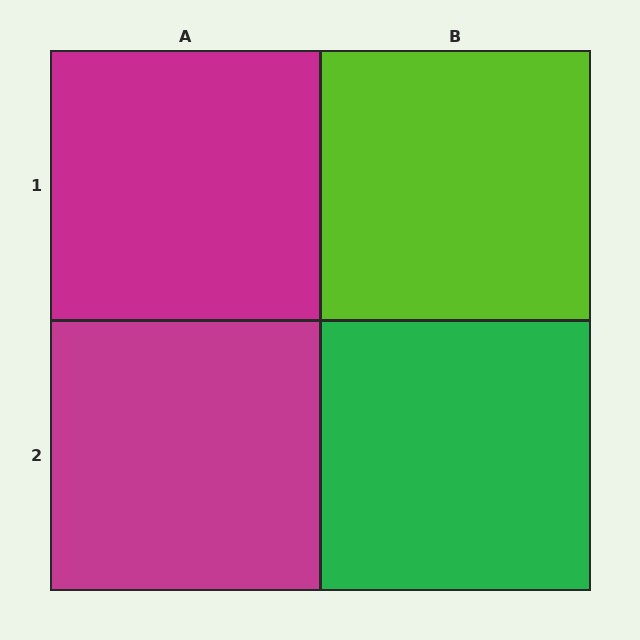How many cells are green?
1 cell is green.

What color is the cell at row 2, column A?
Magenta.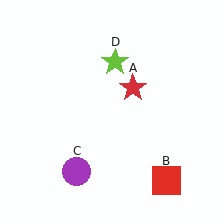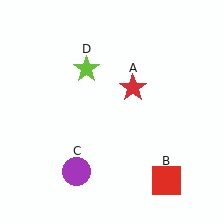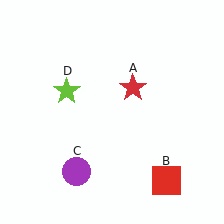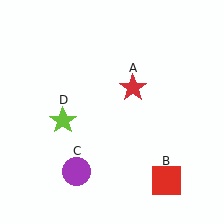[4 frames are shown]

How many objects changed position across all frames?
1 object changed position: lime star (object D).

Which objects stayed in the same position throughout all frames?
Red star (object A) and red square (object B) and purple circle (object C) remained stationary.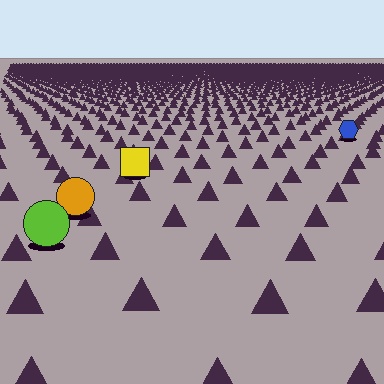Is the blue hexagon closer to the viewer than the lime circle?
No. The lime circle is closer — you can tell from the texture gradient: the ground texture is coarser near it.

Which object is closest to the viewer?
The lime circle is closest. The texture marks near it are larger and more spread out.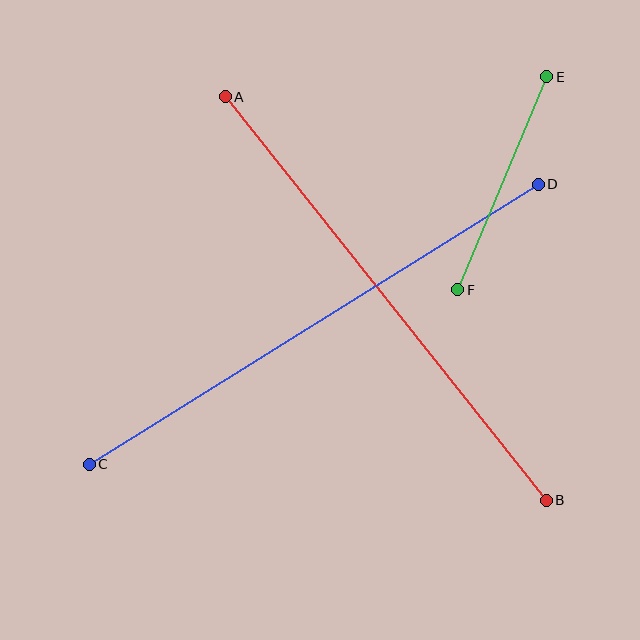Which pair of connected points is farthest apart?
Points C and D are farthest apart.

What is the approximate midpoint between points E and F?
The midpoint is at approximately (502, 183) pixels.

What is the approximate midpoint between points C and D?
The midpoint is at approximately (314, 324) pixels.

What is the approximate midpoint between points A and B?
The midpoint is at approximately (386, 298) pixels.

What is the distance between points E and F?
The distance is approximately 231 pixels.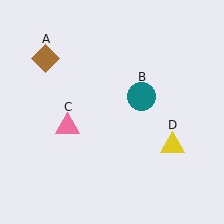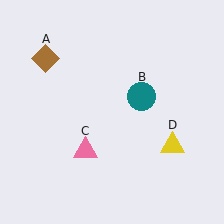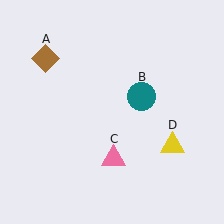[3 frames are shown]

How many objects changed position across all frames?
1 object changed position: pink triangle (object C).